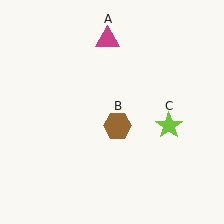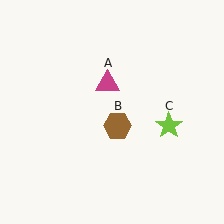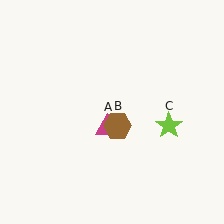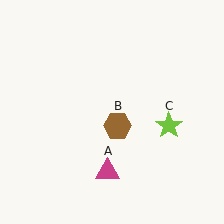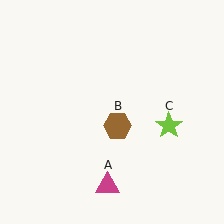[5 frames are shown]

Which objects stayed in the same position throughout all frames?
Brown hexagon (object B) and lime star (object C) remained stationary.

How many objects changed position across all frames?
1 object changed position: magenta triangle (object A).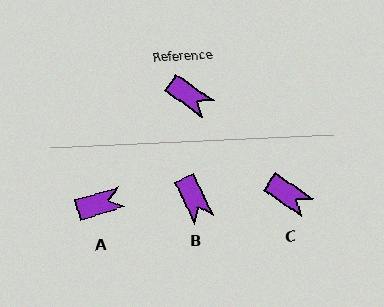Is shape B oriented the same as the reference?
No, it is off by about 30 degrees.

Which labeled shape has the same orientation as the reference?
C.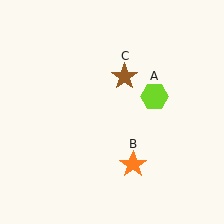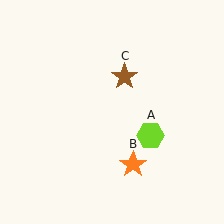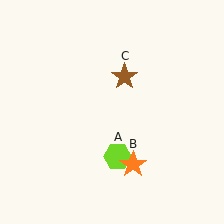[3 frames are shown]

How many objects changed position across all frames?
1 object changed position: lime hexagon (object A).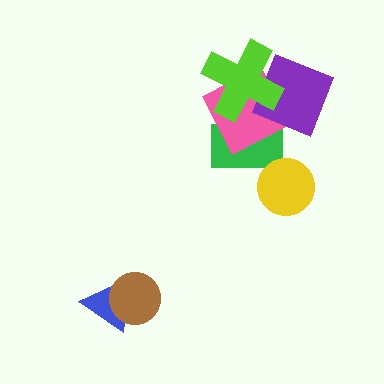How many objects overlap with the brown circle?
1 object overlaps with the brown circle.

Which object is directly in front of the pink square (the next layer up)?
The purple diamond is directly in front of the pink square.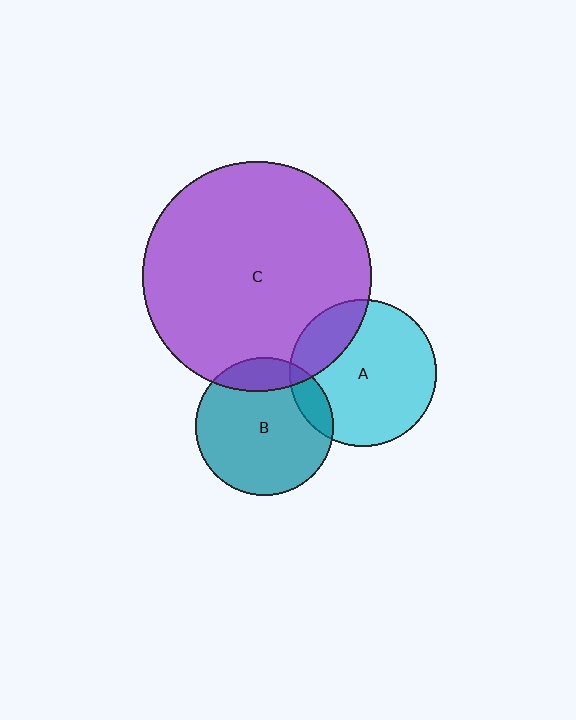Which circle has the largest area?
Circle C (purple).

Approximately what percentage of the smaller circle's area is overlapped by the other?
Approximately 10%.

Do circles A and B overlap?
Yes.